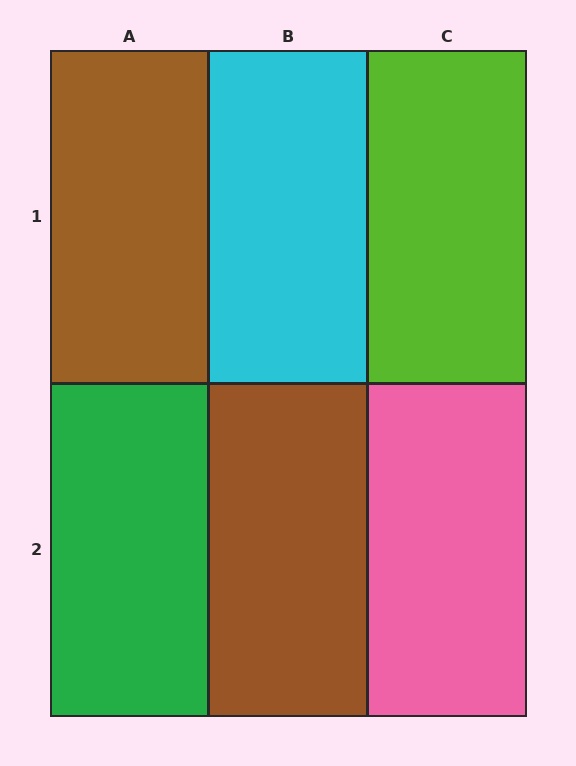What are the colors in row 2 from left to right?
Green, brown, pink.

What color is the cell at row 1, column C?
Lime.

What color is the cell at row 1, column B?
Cyan.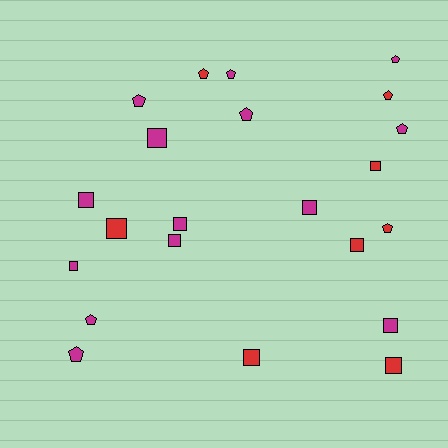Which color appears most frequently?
Magenta, with 14 objects.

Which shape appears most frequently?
Square, with 12 objects.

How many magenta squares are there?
There are 7 magenta squares.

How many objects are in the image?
There are 22 objects.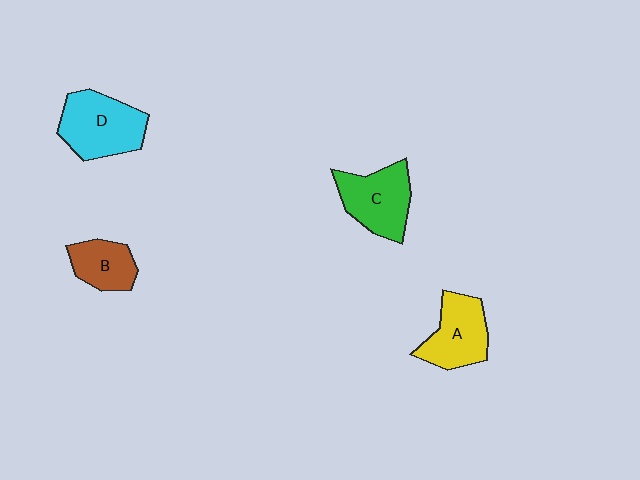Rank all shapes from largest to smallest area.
From largest to smallest: D (cyan), C (green), A (yellow), B (brown).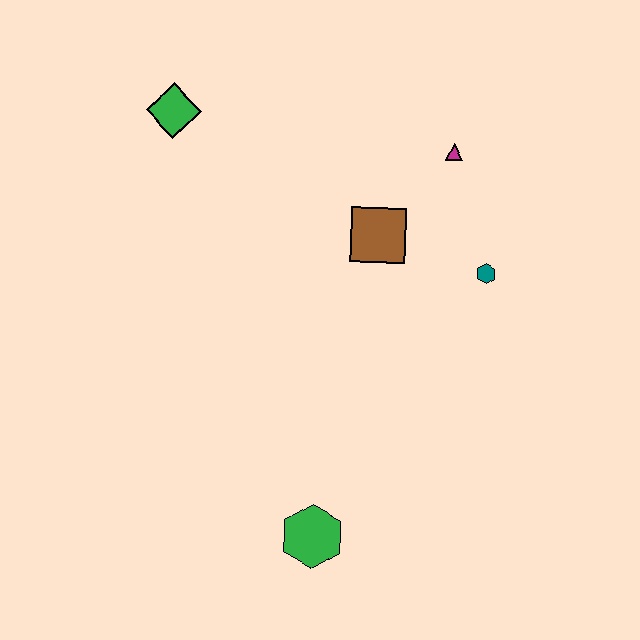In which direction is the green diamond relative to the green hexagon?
The green diamond is above the green hexagon.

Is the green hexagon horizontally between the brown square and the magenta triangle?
No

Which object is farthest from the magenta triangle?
The green hexagon is farthest from the magenta triangle.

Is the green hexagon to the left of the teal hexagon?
Yes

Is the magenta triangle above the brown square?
Yes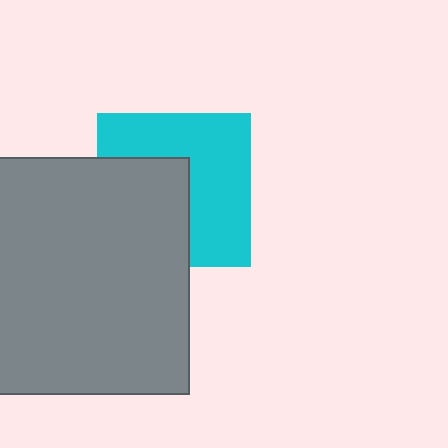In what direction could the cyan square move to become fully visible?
The cyan square could move right. That would shift it out from behind the gray square entirely.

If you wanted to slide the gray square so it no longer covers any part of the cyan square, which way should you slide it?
Slide it left — that is the most direct way to separate the two shapes.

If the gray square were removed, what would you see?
You would see the complete cyan square.